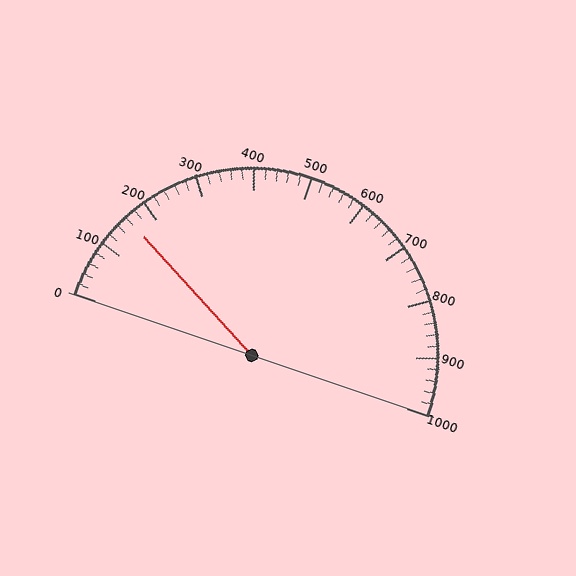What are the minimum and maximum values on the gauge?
The gauge ranges from 0 to 1000.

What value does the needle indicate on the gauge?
The needle indicates approximately 160.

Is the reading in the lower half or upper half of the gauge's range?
The reading is in the lower half of the range (0 to 1000).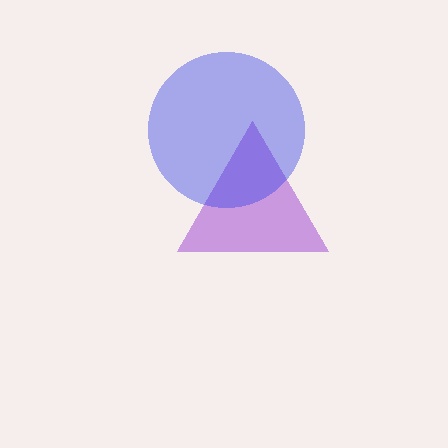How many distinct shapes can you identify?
There are 2 distinct shapes: a purple triangle, a blue circle.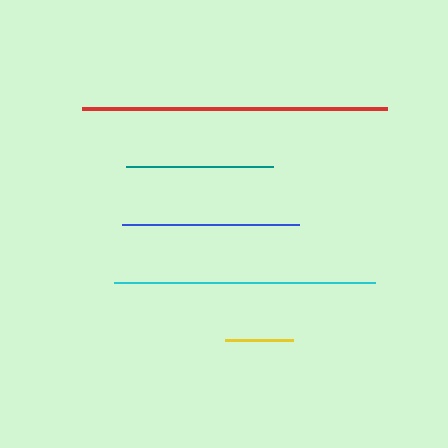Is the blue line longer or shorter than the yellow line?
The blue line is longer than the yellow line.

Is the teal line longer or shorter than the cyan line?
The cyan line is longer than the teal line.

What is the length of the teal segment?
The teal segment is approximately 146 pixels long.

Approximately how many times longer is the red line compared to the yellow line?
The red line is approximately 4.5 times the length of the yellow line.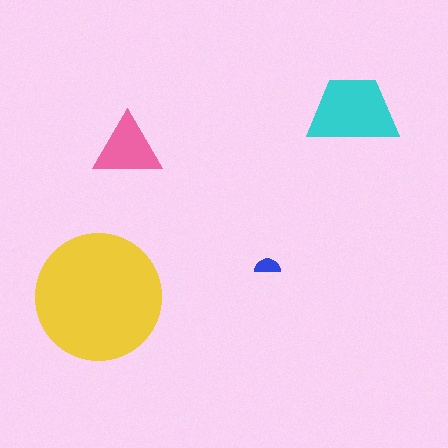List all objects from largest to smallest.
The yellow circle, the cyan trapezoid, the pink triangle, the blue semicircle.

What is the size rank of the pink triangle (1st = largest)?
3rd.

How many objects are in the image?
There are 4 objects in the image.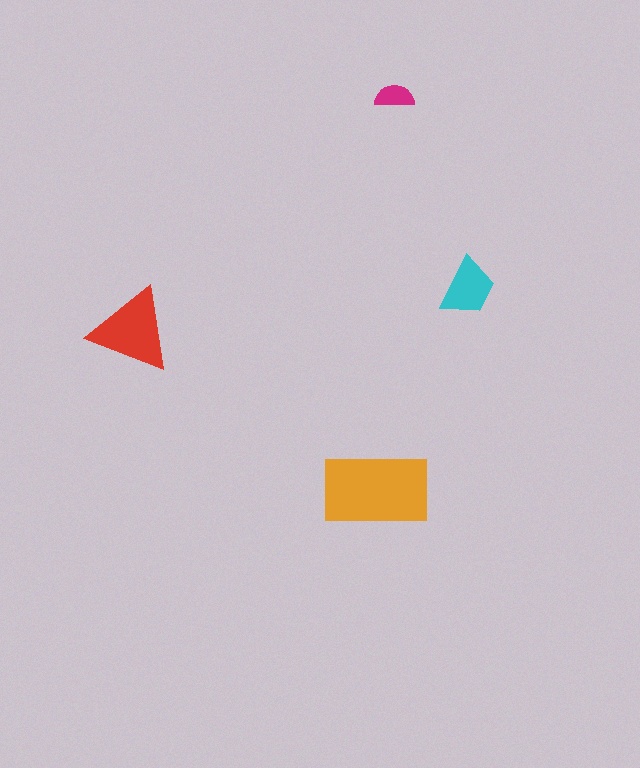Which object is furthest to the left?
The red triangle is leftmost.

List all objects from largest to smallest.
The orange rectangle, the red triangle, the cyan trapezoid, the magenta semicircle.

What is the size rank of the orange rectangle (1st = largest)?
1st.